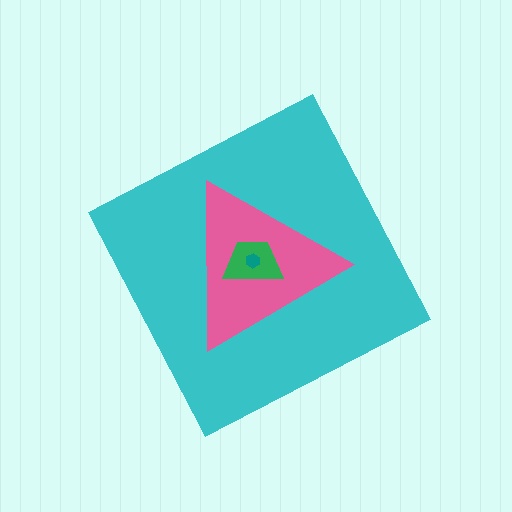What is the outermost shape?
The cyan diamond.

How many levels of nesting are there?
4.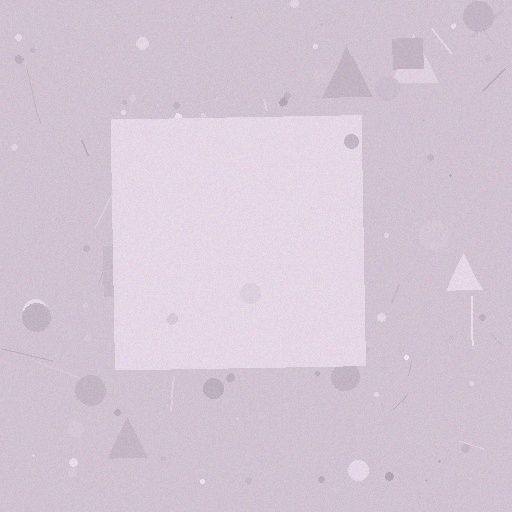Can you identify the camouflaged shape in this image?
The camouflaged shape is a square.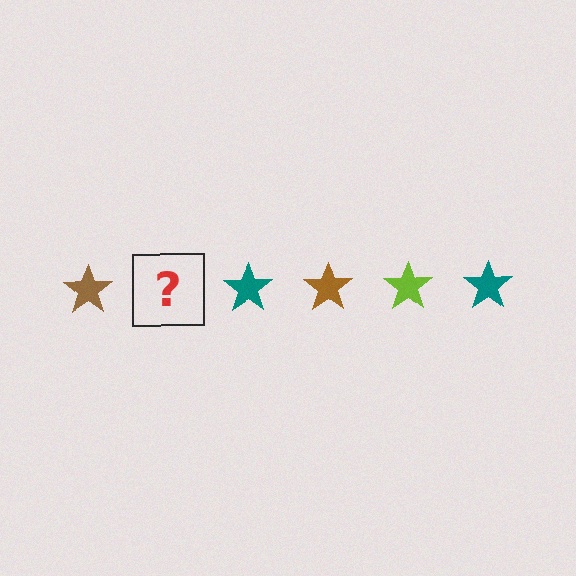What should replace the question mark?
The question mark should be replaced with a lime star.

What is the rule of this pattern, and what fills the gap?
The rule is that the pattern cycles through brown, lime, teal stars. The gap should be filled with a lime star.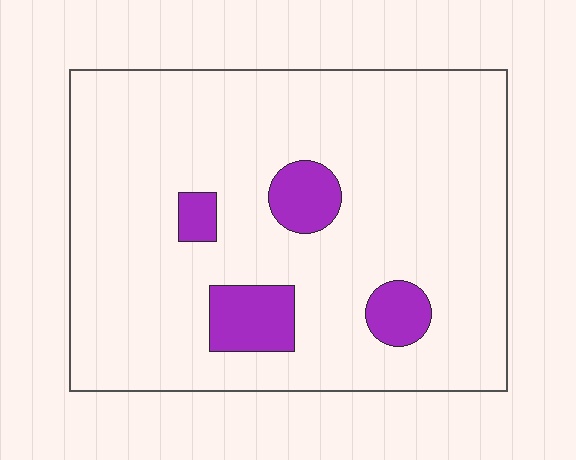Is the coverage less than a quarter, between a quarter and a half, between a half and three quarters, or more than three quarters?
Less than a quarter.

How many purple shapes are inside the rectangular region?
4.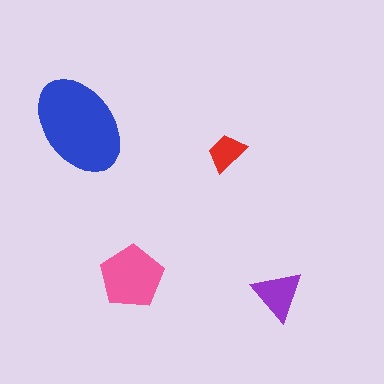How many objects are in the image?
There are 4 objects in the image.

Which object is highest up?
The blue ellipse is topmost.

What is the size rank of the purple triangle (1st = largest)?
3rd.